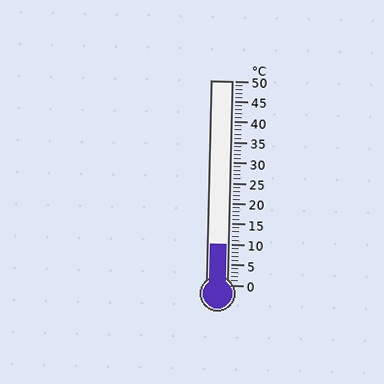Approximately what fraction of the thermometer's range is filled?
The thermometer is filled to approximately 20% of its range.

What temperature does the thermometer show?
The thermometer shows approximately 10°C.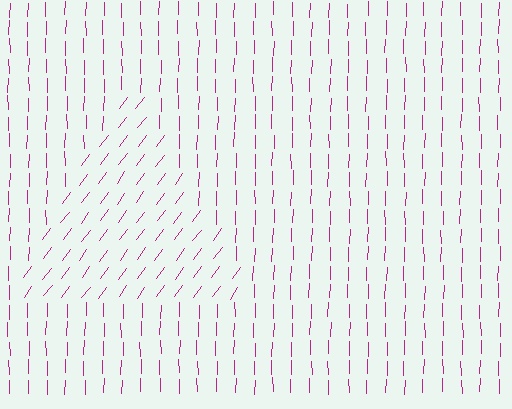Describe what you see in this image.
The image is filled with small magenta line segments. A triangle region in the image has lines oriented differently from the surrounding lines, creating a visible texture boundary.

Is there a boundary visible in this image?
Yes, there is a texture boundary formed by a change in line orientation.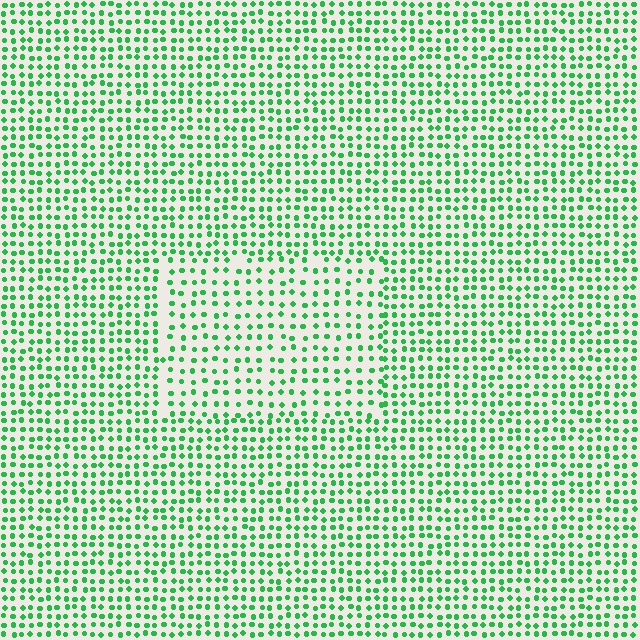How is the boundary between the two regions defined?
The boundary is defined by a change in element density (approximately 1.6x ratio). All elements are the same color, size, and shape.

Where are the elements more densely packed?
The elements are more densely packed outside the rectangle boundary.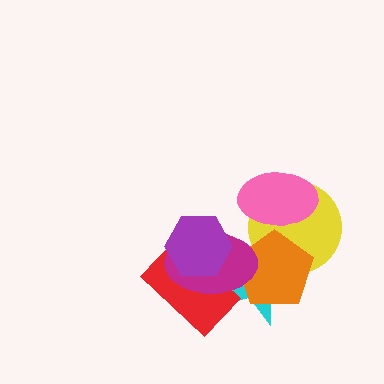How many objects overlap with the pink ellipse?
2 objects overlap with the pink ellipse.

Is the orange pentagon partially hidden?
Yes, it is partially covered by another shape.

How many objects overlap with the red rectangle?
3 objects overlap with the red rectangle.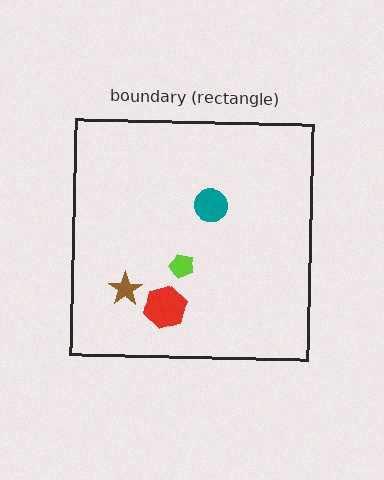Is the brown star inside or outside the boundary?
Inside.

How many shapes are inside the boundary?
4 inside, 0 outside.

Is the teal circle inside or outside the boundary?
Inside.